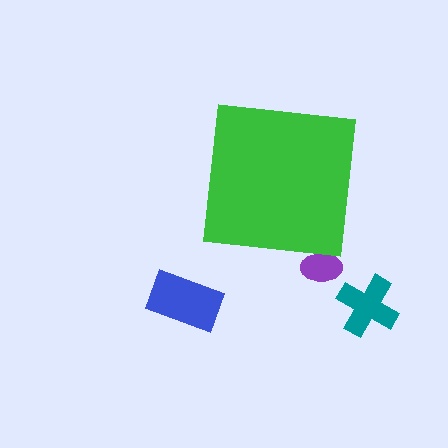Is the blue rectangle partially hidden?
No, the blue rectangle is fully visible.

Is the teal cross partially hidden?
No, the teal cross is fully visible.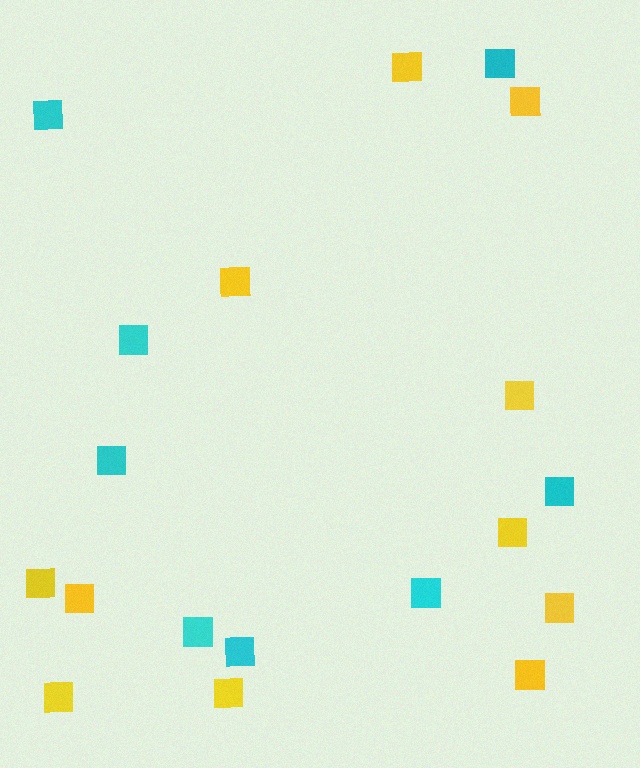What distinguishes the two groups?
There are 2 groups: one group of cyan squares (8) and one group of yellow squares (11).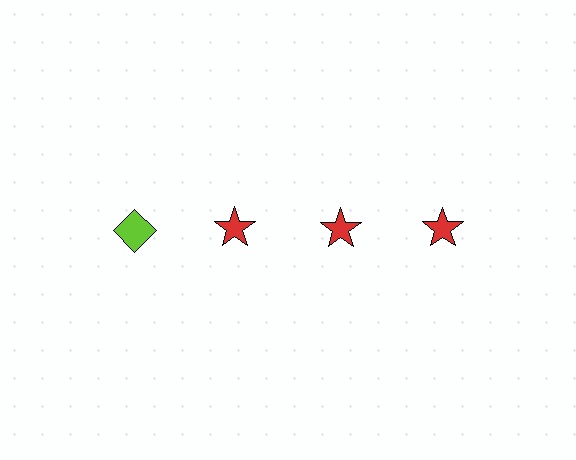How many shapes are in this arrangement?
There are 4 shapes arranged in a grid pattern.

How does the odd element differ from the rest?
It differs in both color (lime instead of red) and shape (diamond instead of star).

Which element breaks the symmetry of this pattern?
The lime diamond in the top row, leftmost column breaks the symmetry. All other shapes are red stars.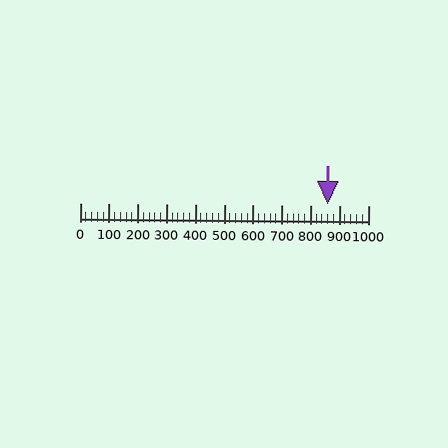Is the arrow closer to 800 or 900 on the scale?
The arrow is closer to 900.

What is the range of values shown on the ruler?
The ruler shows values from 0 to 1000.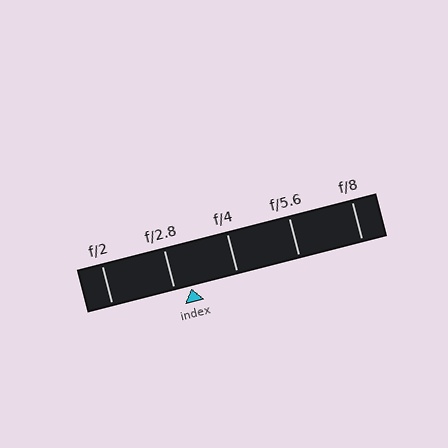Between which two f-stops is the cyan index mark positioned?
The index mark is between f/2.8 and f/4.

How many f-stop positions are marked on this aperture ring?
There are 5 f-stop positions marked.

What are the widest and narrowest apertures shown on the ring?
The widest aperture shown is f/2 and the narrowest is f/8.